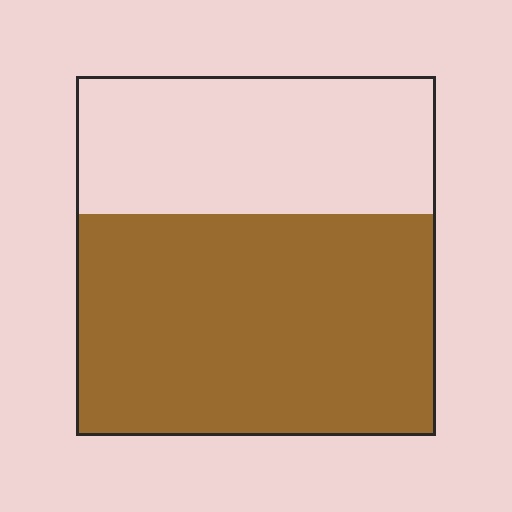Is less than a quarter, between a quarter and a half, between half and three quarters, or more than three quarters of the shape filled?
Between half and three quarters.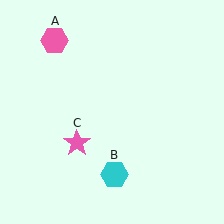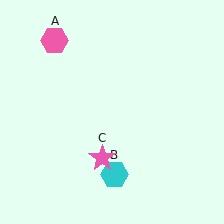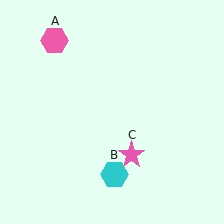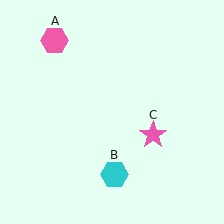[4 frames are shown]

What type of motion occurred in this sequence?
The pink star (object C) rotated counterclockwise around the center of the scene.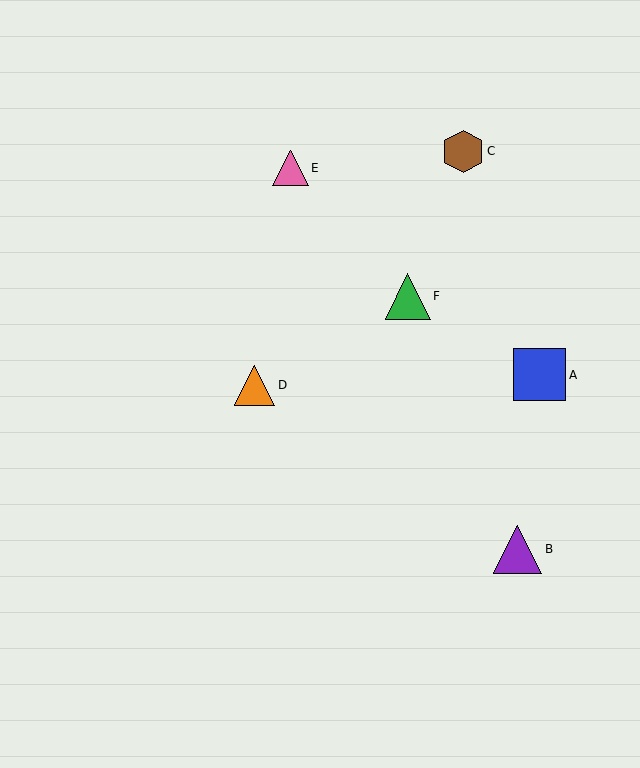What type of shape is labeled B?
Shape B is a purple triangle.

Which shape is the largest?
The blue square (labeled A) is the largest.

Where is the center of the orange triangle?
The center of the orange triangle is at (254, 385).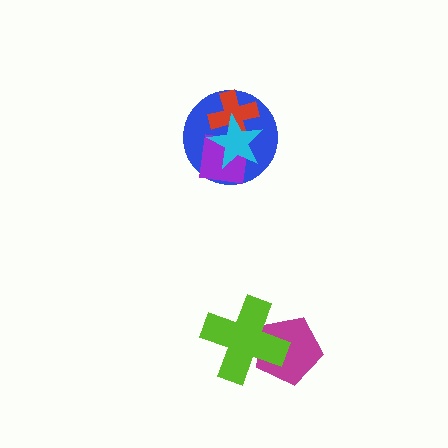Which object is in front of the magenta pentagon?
The lime cross is in front of the magenta pentagon.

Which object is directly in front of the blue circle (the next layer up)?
The red cross is directly in front of the blue circle.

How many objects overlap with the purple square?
3 objects overlap with the purple square.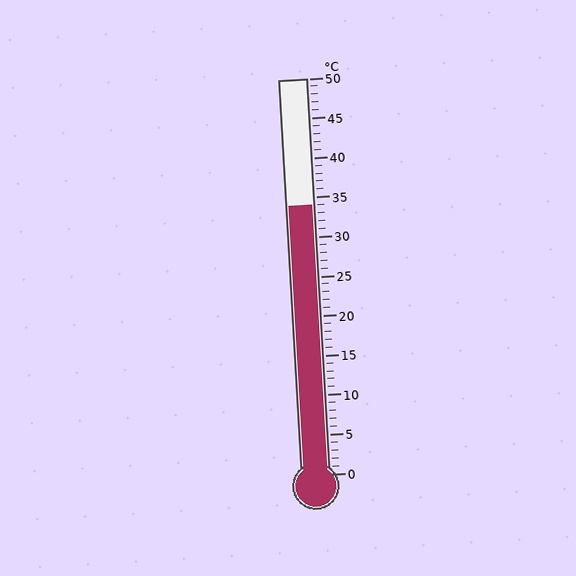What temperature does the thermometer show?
The thermometer shows approximately 34°C.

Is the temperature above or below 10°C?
The temperature is above 10°C.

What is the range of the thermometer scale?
The thermometer scale ranges from 0°C to 50°C.